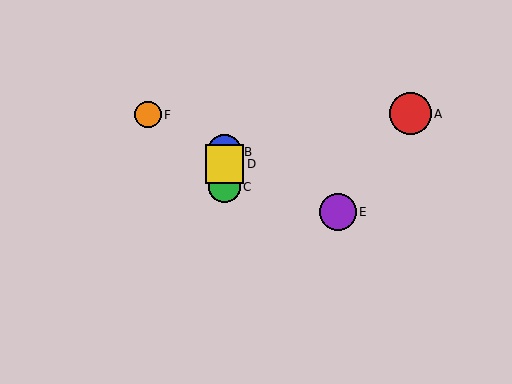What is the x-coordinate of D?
Object D is at x≈224.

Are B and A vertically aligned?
No, B is at x≈224 and A is at x≈410.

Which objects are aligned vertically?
Objects B, C, D are aligned vertically.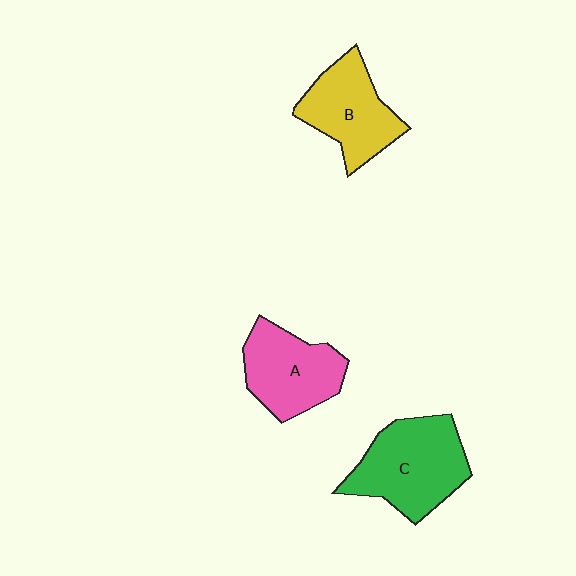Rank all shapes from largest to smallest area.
From largest to smallest: C (green), A (pink), B (yellow).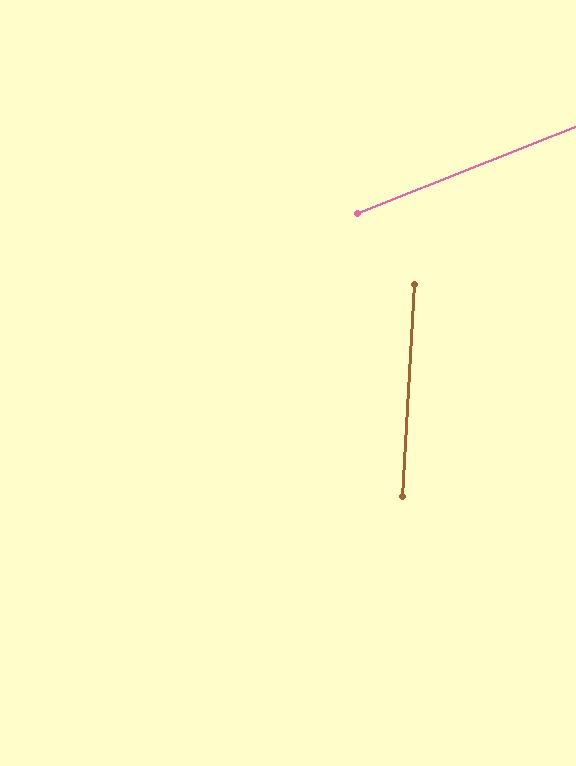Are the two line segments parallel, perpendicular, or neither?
Neither parallel nor perpendicular — they differ by about 65°.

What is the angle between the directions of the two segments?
Approximately 65 degrees.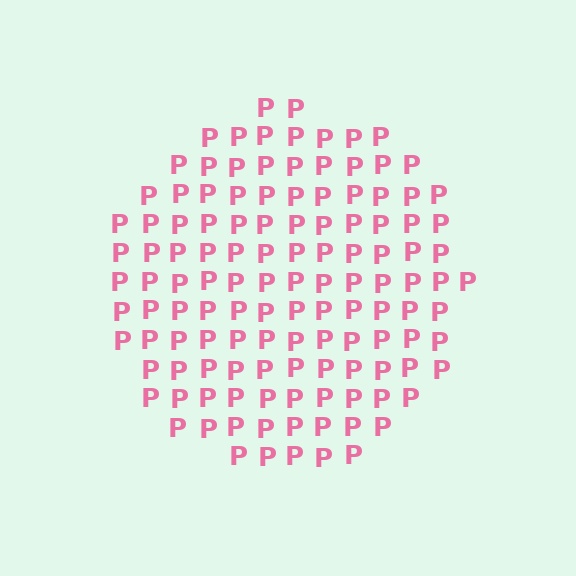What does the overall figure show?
The overall figure shows a circle.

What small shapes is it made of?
It is made of small letter P's.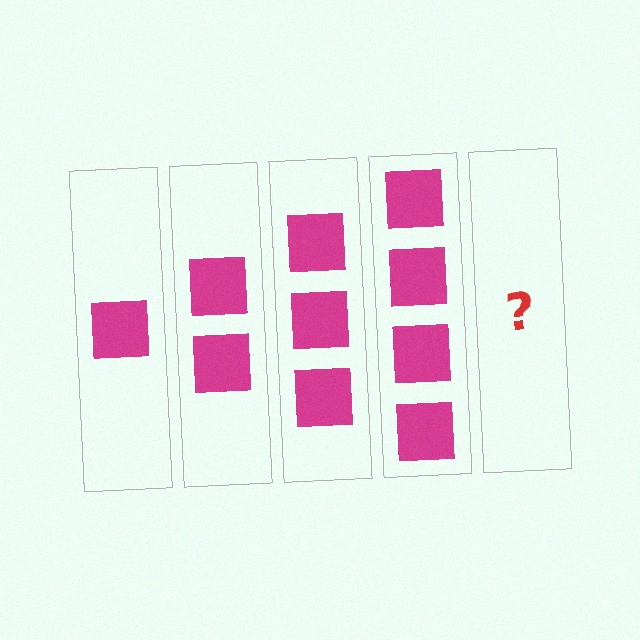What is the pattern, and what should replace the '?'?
The pattern is that each step adds one more square. The '?' should be 5 squares.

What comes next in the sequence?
The next element should be 5 squares.